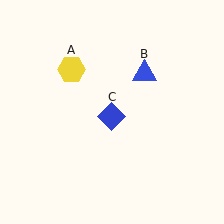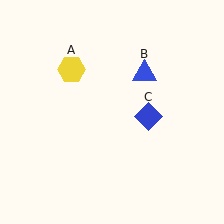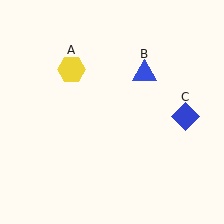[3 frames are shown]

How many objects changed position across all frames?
1 object changed position: blue diamond (object C).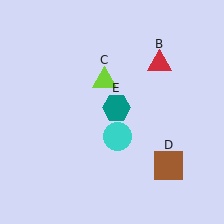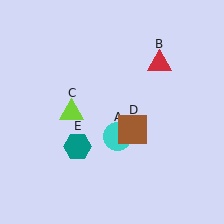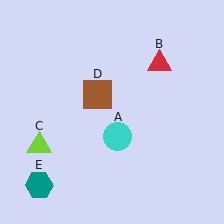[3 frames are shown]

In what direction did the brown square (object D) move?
The brown square (object D) moved up and to the left.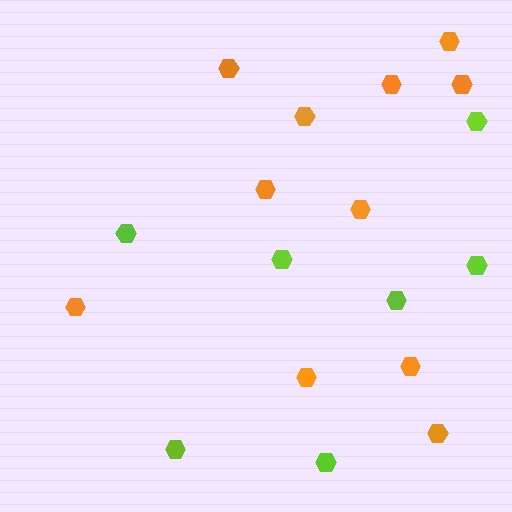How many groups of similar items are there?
There are 2 groups: one group of orange hexagons (11) and one group of lime hexagons (7).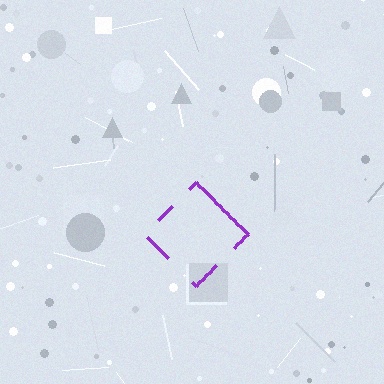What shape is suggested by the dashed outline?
The dashed outline suggests a diamond.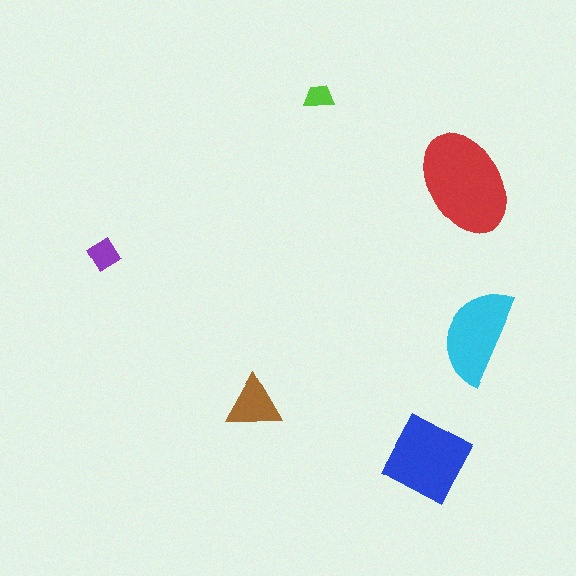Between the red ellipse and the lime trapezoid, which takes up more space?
The red ellipse.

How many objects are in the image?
There are 6 objects in the image.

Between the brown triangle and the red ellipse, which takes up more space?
The red ellipse.